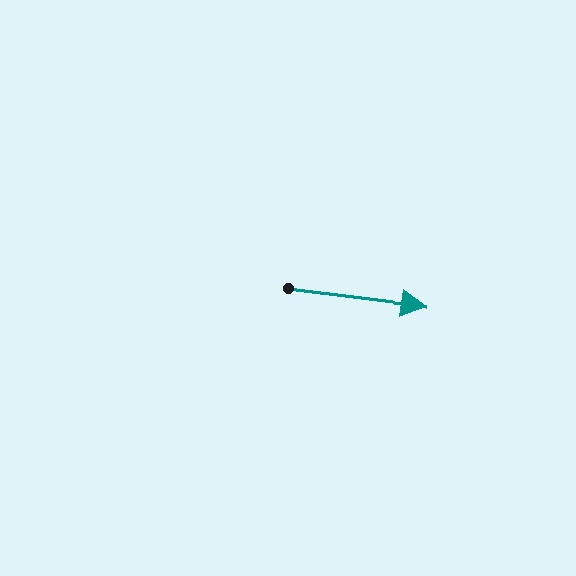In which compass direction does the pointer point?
East.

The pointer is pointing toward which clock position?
Roughly 3 o'clock.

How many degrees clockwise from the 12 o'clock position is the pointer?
Approximately 97 degrees.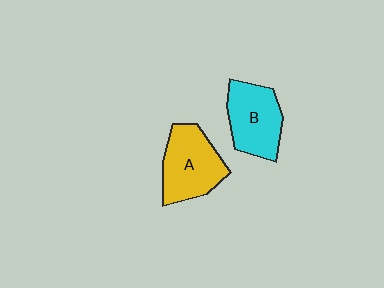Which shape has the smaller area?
Shape B (cyan).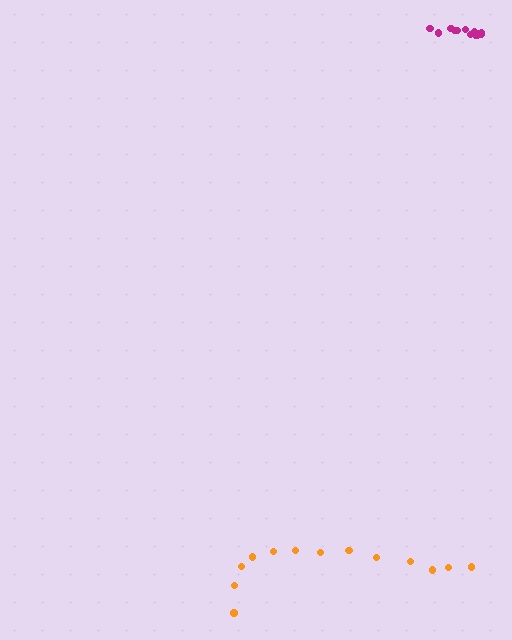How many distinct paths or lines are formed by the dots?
There are 2 distinct paths.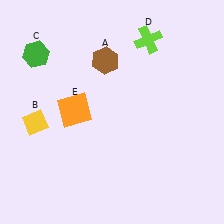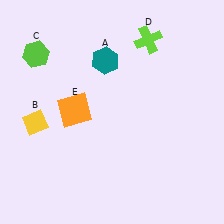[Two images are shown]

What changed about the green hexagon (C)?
In Image 1, C is green. In Image 2, it changed to lime.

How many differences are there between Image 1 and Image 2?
There are 2 differences between the two images.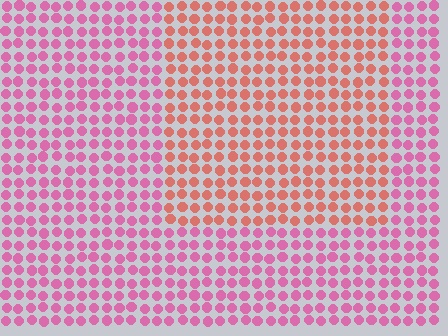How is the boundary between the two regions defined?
The boundary is defined purely by a slight shift in hue (about 40 degrees). Spacing, size, and orientation are identical on both sides.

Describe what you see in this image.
The image is filled with small pink elements in a uniform arrangement. A rectangle-shaped region is visible where the elements are tinted to a slightly different hue, forming a subtle color boundary.